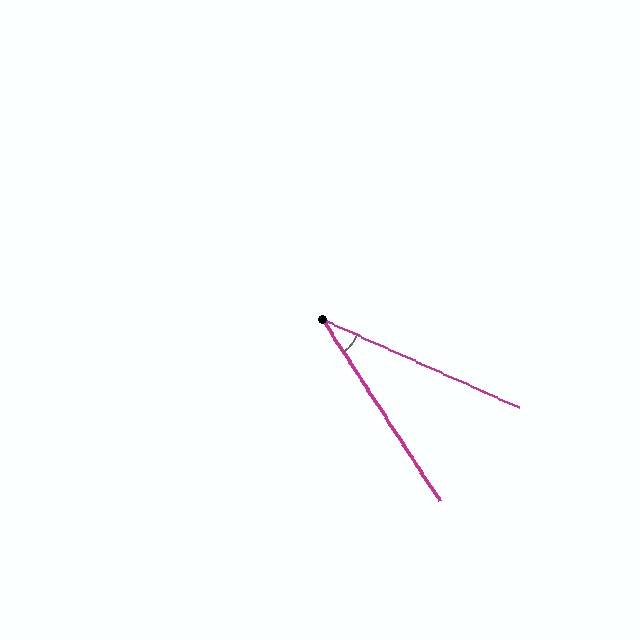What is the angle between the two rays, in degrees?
Approximately 33 degrees.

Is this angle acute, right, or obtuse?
It is acute.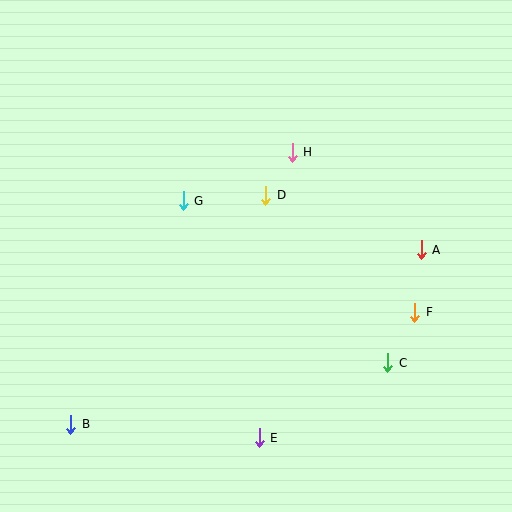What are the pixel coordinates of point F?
Point F is at (415, 312).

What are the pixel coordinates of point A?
Point A is at (421, 250).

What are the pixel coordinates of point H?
Point H is at (292, 152).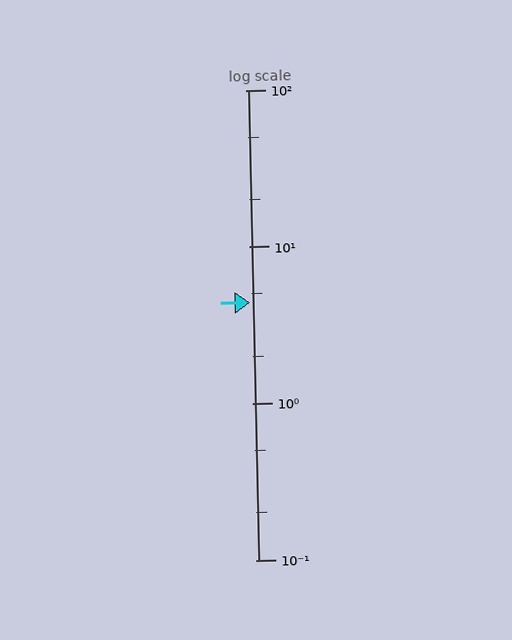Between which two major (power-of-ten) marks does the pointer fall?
The pointer is between 1 and 10.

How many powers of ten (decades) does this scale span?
The scale spans 3 decades, from 0.1 to 100.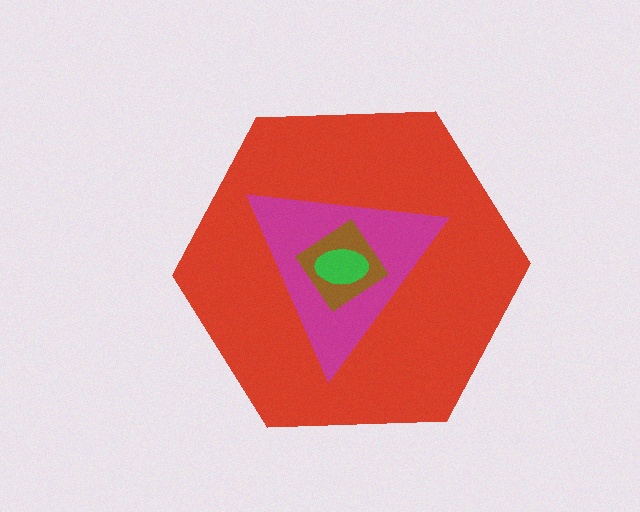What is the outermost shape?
The red hexagon.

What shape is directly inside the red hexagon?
The magenta triangle.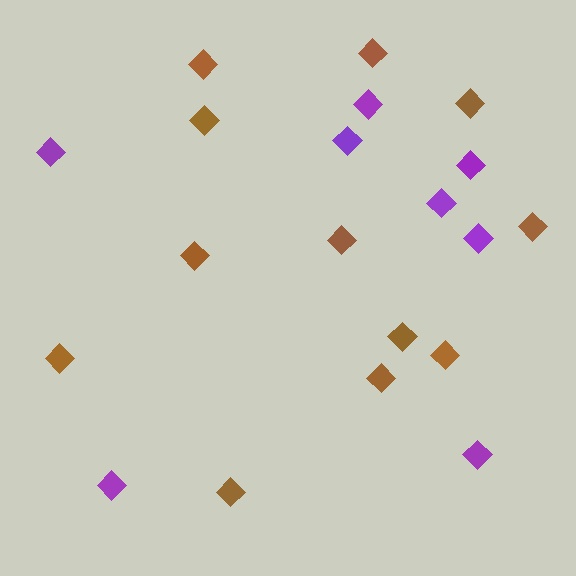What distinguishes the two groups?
There are 2 groups: one group of purple diamonds (8) and one group of brown diamonds (12).